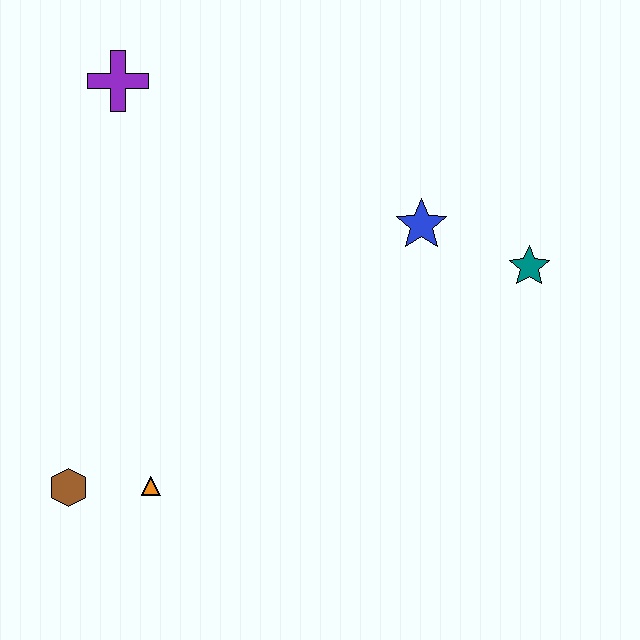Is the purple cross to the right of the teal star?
No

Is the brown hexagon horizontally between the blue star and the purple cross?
No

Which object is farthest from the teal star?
The brown hexagon is farthest from the teal star.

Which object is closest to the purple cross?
The blue star is closest to the purple cross.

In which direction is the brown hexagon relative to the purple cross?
The brown hexagon is below the purple cross.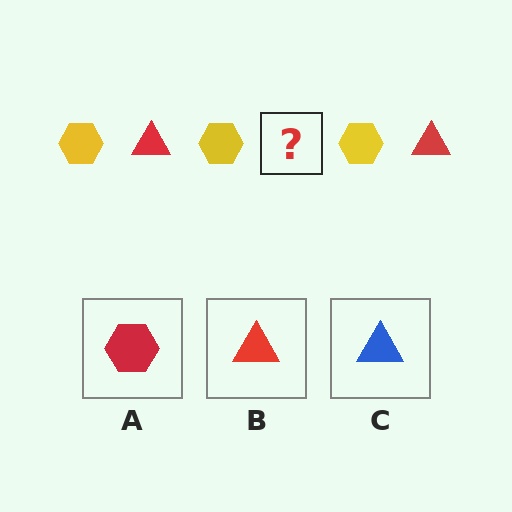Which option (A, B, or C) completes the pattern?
B.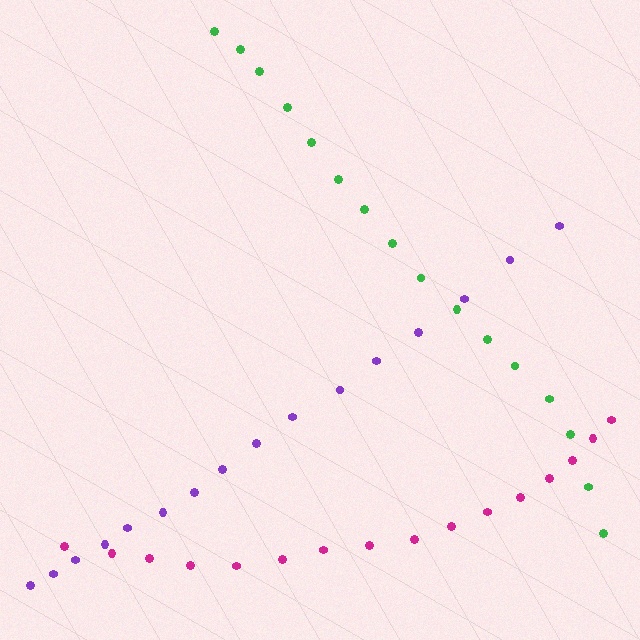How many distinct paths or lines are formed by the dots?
There are 3 distinct paths.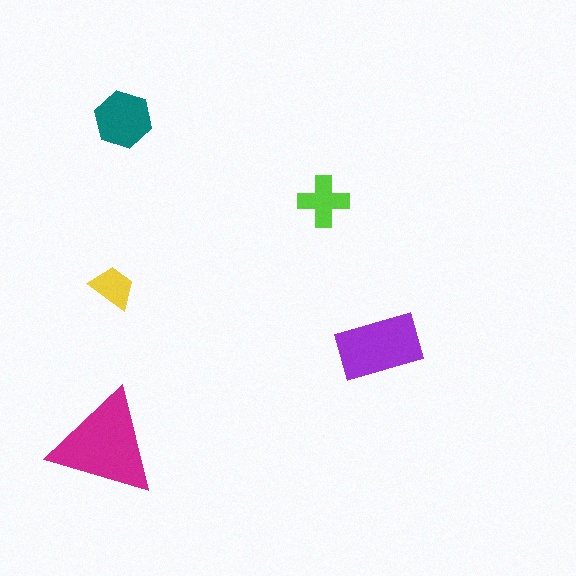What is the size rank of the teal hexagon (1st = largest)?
3rd.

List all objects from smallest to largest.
The yellow trapezoid, the lime cross, the teal hexagon, the purple rectangle, the magenta triangle.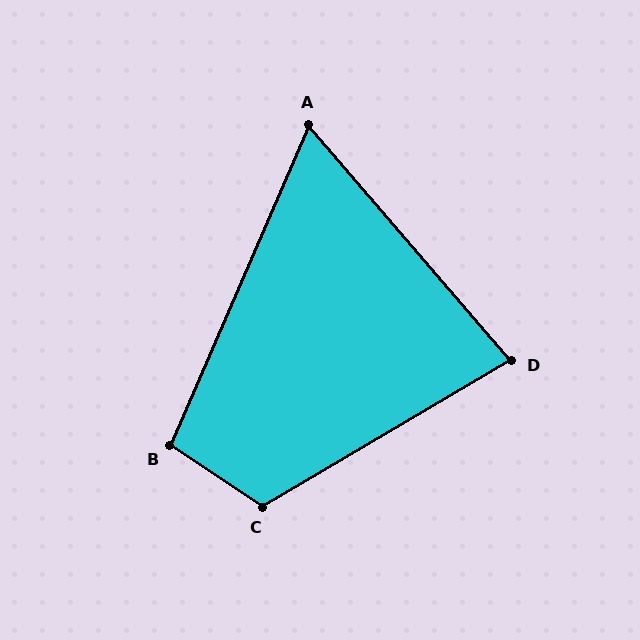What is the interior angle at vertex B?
Approximately 100 degrees (obtuse).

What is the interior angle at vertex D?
Approximately 80 degrees (acute).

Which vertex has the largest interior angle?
C, at approximately 116 degrees.